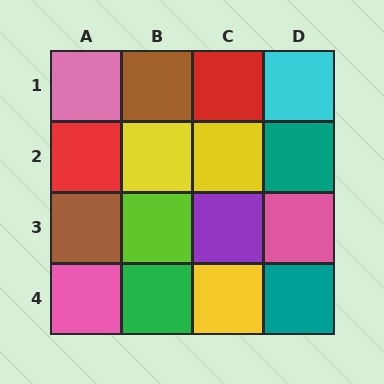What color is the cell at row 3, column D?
Pink.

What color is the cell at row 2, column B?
Yellow.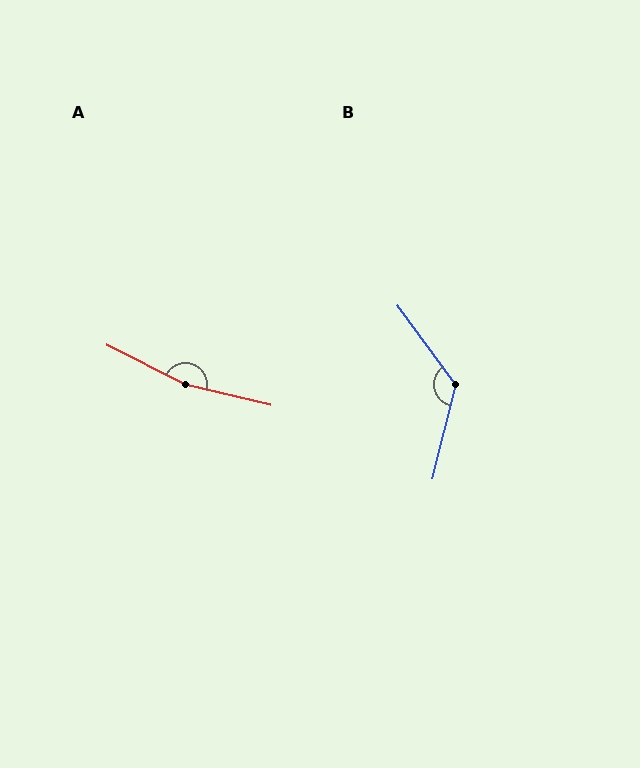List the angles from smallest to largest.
B (130°), A (167°).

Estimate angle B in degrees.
Approximately 130 degrees.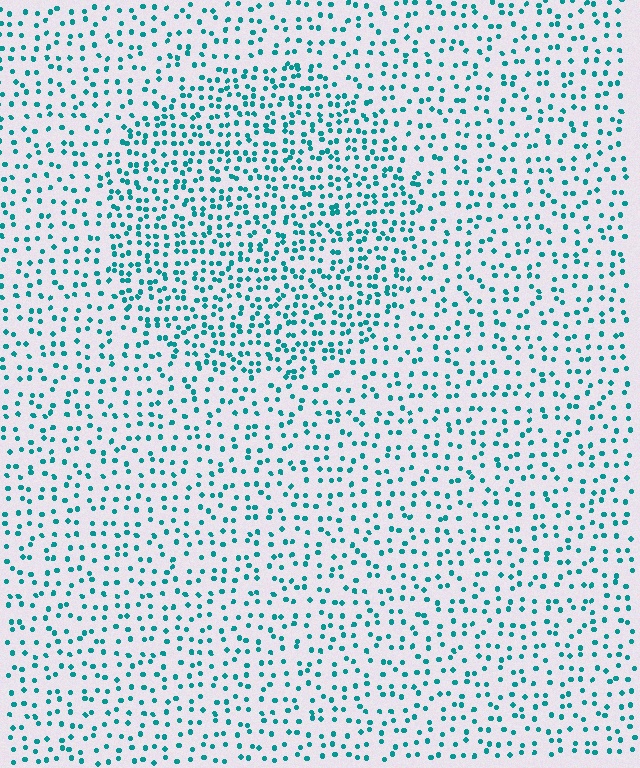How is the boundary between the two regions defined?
The boundary is defined by a change in element density (approximately 1.7x ratio). All elements are the same color, size, and shape.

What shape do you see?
I see a circle.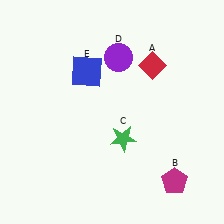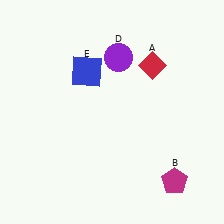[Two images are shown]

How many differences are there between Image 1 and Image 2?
There is 1 difference between the two images.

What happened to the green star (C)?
The green star (C) was removed in Image 2. It was in the bottom-right area of Image 1.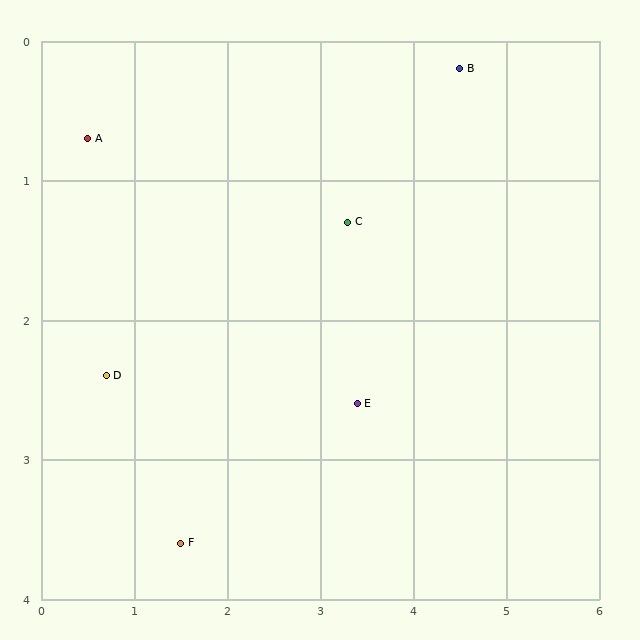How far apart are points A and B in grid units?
Points A and B are about 4.0 grid units apart.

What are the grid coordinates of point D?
Point D is at approximately (0.7, 2.4).